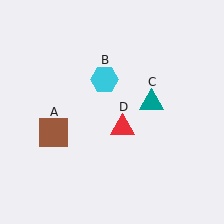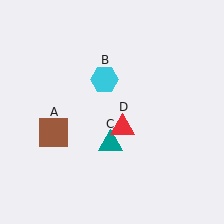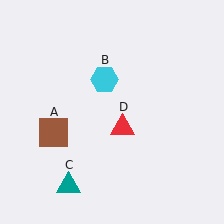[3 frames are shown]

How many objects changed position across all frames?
1 object changed position: teal triangle (object C).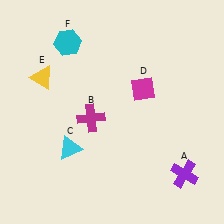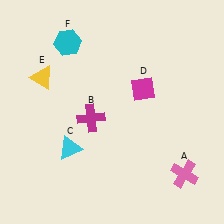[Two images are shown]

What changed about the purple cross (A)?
In Image 1, A is purple. In Image 2, it changed to pink.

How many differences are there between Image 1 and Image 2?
There is 1 difference between the two images.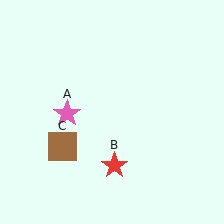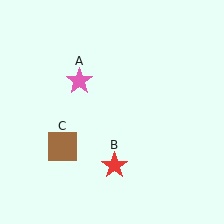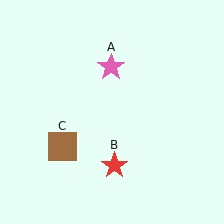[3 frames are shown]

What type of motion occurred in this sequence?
The pink star (object A) rotated clockwise around the center of the scene.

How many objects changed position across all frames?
1 object changed position: pink star (object A).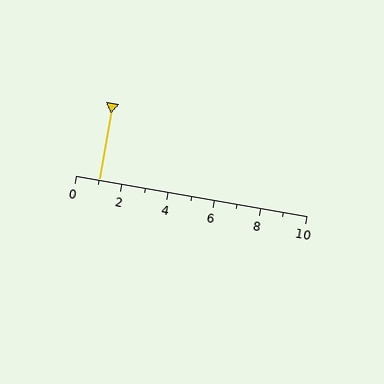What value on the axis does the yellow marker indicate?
The marker indicates approximately 1.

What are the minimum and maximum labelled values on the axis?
The axis runs from 0 to 10.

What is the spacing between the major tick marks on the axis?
The major ticks are spaced 2 apart.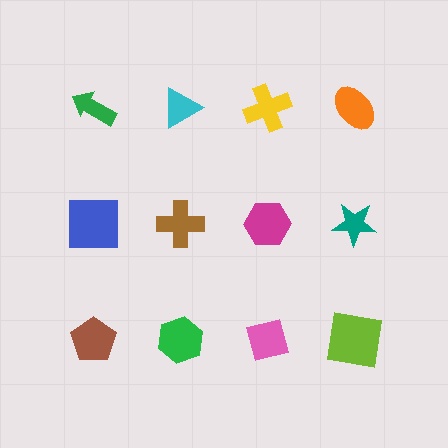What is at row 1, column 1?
A green arrow.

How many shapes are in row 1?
4 shapes.